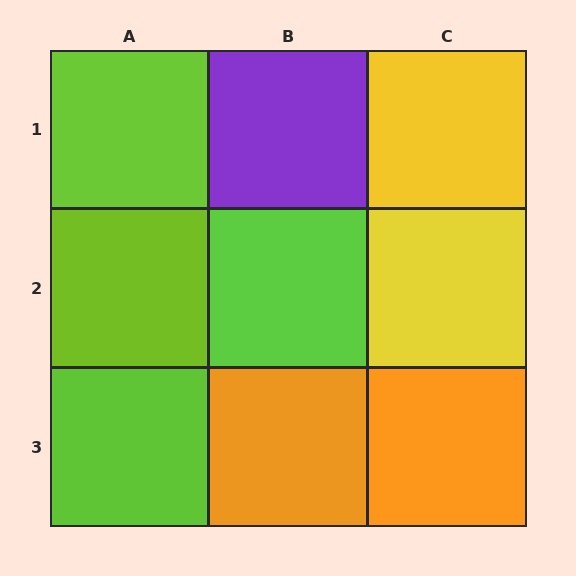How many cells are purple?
1 cell is purple.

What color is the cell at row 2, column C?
Yellow.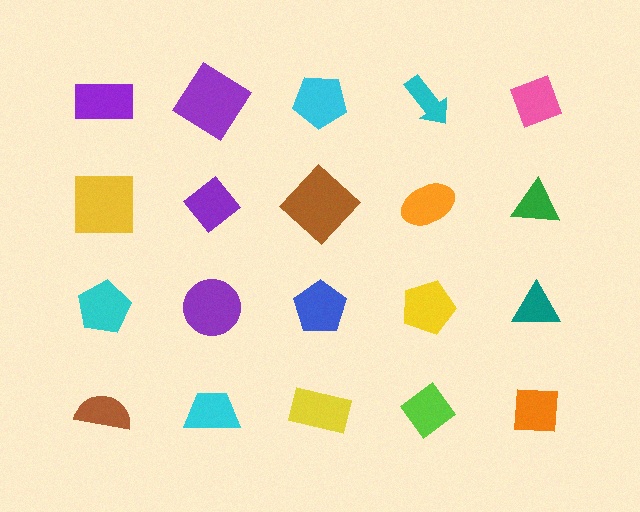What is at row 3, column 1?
A cyan pentagon.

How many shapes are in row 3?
5 shapes.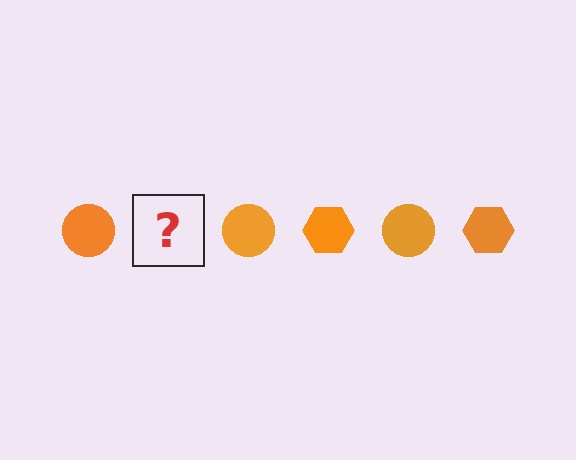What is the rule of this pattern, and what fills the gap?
The rule is that the pattern cycles through circle, hexagon shapes in orange. The gap should be filled with an orange hexagon.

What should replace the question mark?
The question mark should be replaced with an orange hexagon.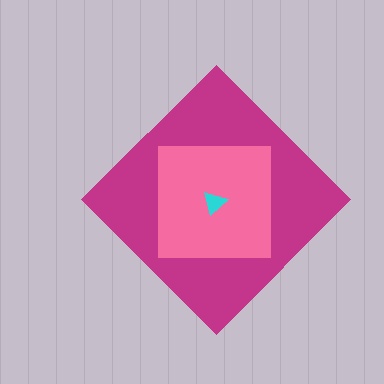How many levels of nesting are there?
3.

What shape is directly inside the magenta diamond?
The pink square.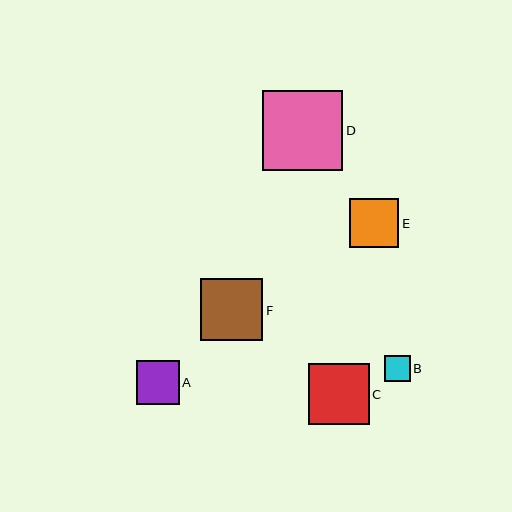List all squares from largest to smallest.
From largest to smallest: D, F, C, E, A, B.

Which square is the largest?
Square D is the largest with a size of approximately 80 pixels.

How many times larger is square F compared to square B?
Square F is approximately 2.4 times the size of square B.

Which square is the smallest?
Square B is the smallest with a size of approximately 26 pixels.